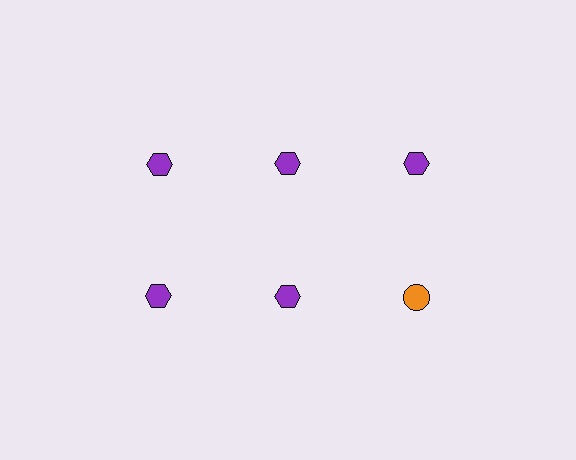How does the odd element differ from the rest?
It differs in both color (orange instead of purple) and shape (circle instead of hexagon).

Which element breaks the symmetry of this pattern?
The orange circle in the second row, center column breaks the symmetry. All other shapes are purple hexagons.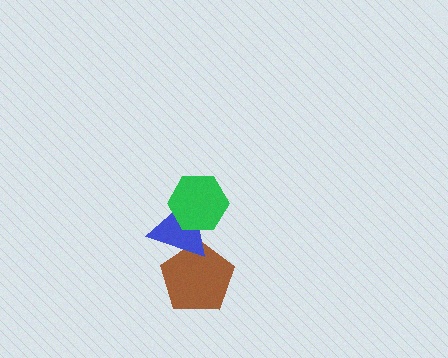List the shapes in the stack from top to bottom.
From top to bottom: the green hexagon, the blue triangle, the brown pentagon.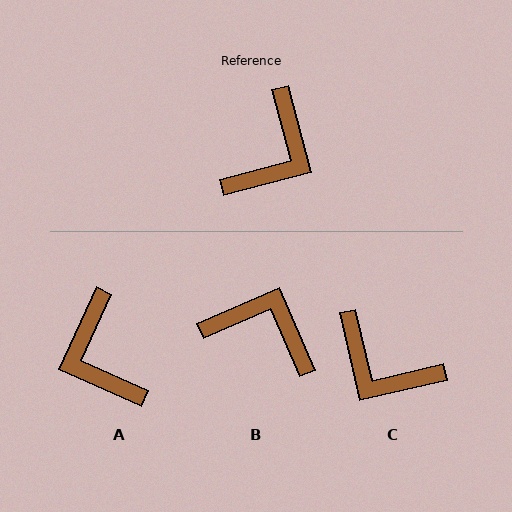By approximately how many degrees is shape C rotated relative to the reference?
Approximately 92 degrees clockwise.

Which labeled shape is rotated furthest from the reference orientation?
A, about 129 degrees away.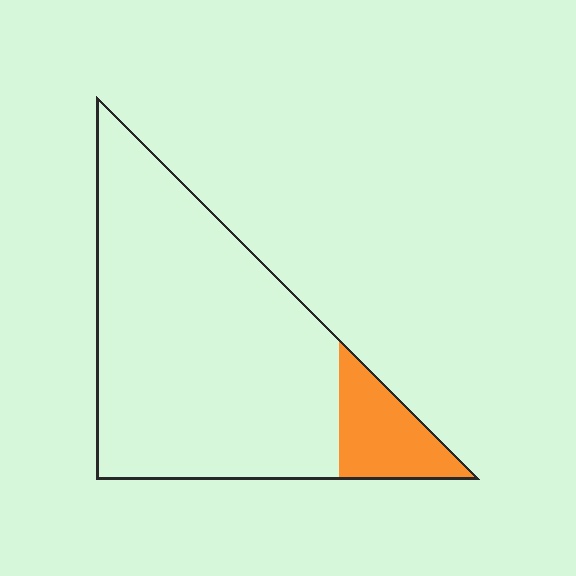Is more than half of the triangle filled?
No.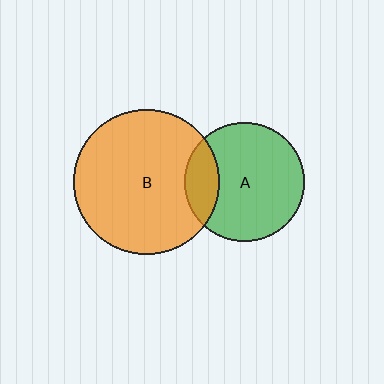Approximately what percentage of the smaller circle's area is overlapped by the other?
Approximately 20%.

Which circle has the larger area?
Circle B (orange).